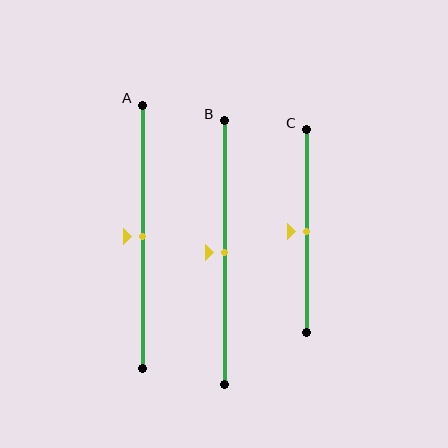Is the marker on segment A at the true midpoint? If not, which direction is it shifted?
Yes, the marker on segment A is at the true midpoint.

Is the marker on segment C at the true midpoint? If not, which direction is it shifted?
Yes, the marker on segment C is at the true midpoint.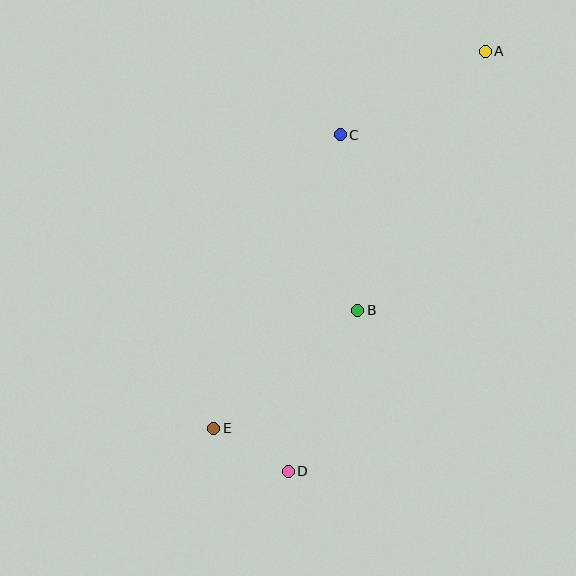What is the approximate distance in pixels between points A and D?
The distance between A and D is approximately 464 pixels.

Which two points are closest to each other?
Points D and E are closest to each other.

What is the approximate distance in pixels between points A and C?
The distance between A and C is approximately 168 pixels.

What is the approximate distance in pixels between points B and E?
The distance between B and E is approximately 186 pixels.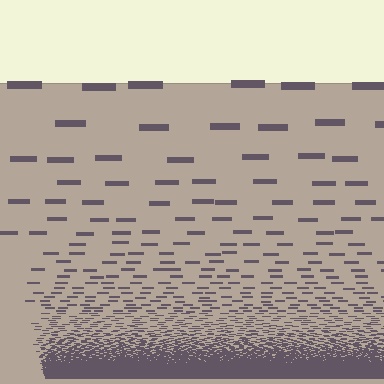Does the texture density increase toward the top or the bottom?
Density increases toward the bottom.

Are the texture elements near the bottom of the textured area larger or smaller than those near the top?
Smaller. The gradient is inverted — elements near the bottom are smaller and denser.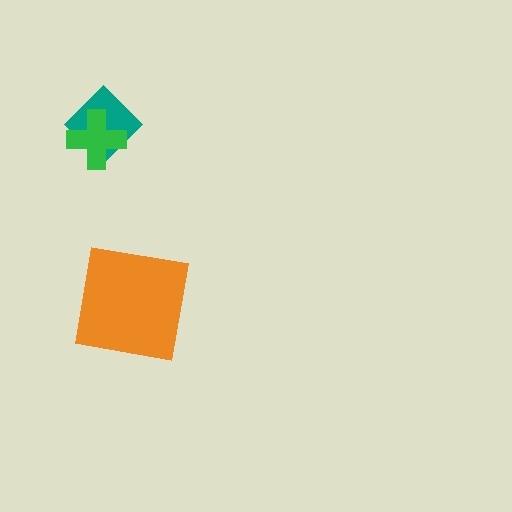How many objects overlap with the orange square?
0 objects overlap with the orange square.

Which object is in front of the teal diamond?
The green cross is in front of the teal diamond.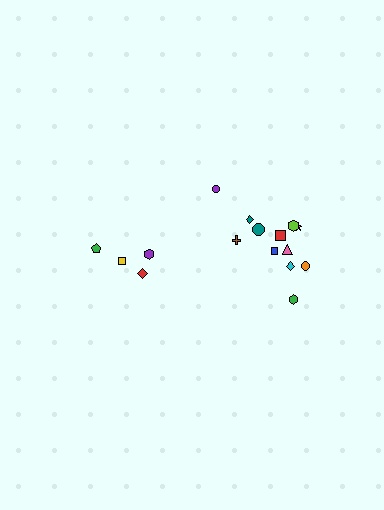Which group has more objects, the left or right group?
The right group.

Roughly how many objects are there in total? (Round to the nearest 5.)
Roughly 15 objects in total.